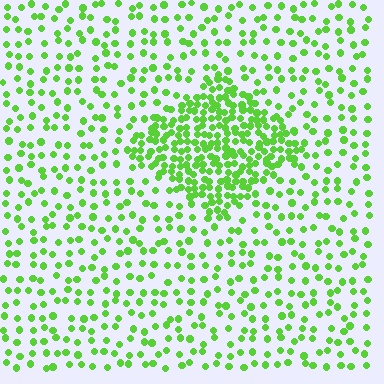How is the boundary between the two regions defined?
The boundary is defined by a change in element density (approximately 2.6x ratio). All elements are the same color, size, and shape.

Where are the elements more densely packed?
The elements are more densely packed inside the diamond boundary.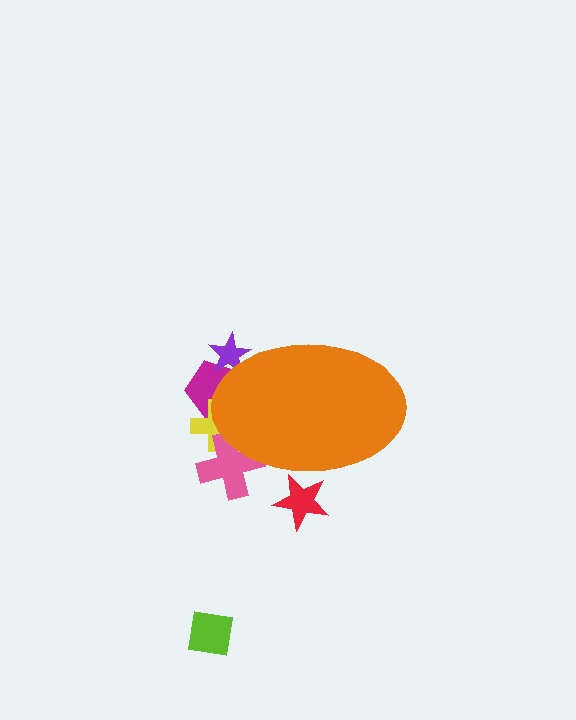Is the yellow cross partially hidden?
Yes, the yellow cross is partially hidden behind the orange ellipse.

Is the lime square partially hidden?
No, the lime square is fully visible.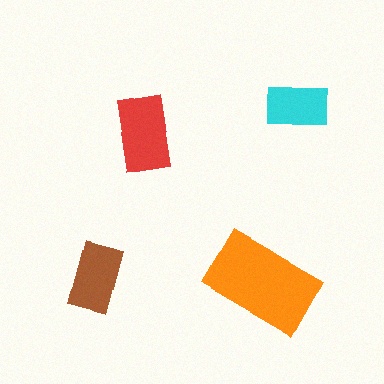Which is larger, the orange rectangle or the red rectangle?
The orange one.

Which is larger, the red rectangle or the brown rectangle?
The red one.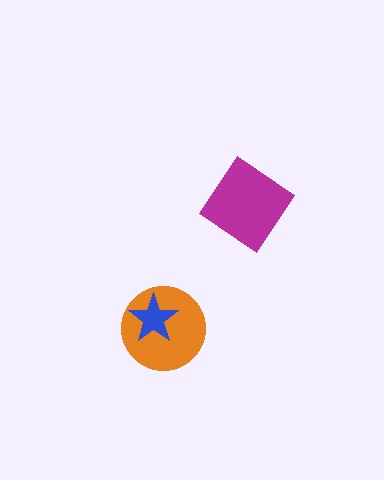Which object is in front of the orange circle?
The blue star is in front of the orange circle.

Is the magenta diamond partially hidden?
No, no other shape covers it.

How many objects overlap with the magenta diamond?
0 objects overlap with the magenta diamond.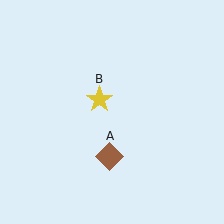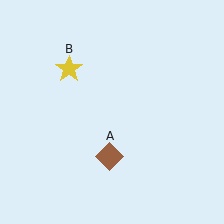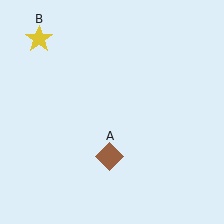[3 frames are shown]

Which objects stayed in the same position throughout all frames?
Brown diamond (object A) remained stationary.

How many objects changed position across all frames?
1 object changed position: yellow star (object B).